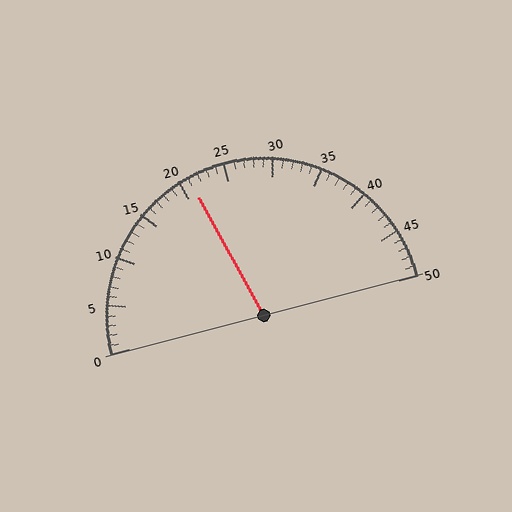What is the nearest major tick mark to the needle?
The nearest major tick mark is 20.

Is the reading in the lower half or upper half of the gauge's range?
The reading is in the lower half of the range (0 to 50).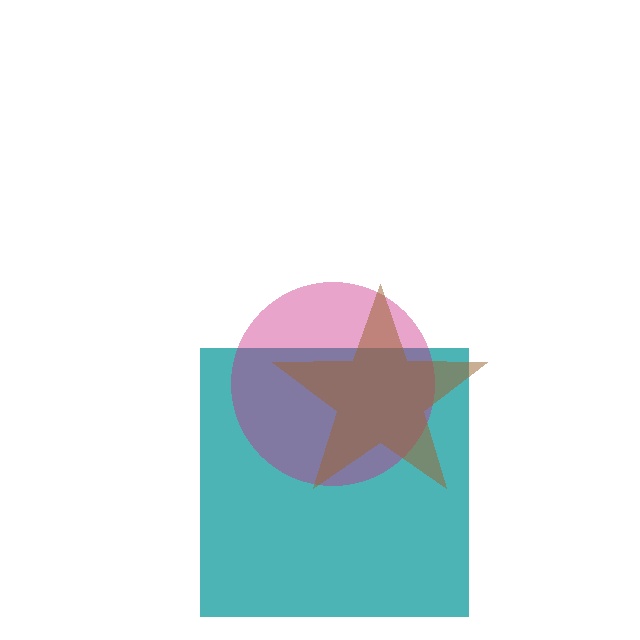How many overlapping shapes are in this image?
There are 3 overlapping shapes in the image.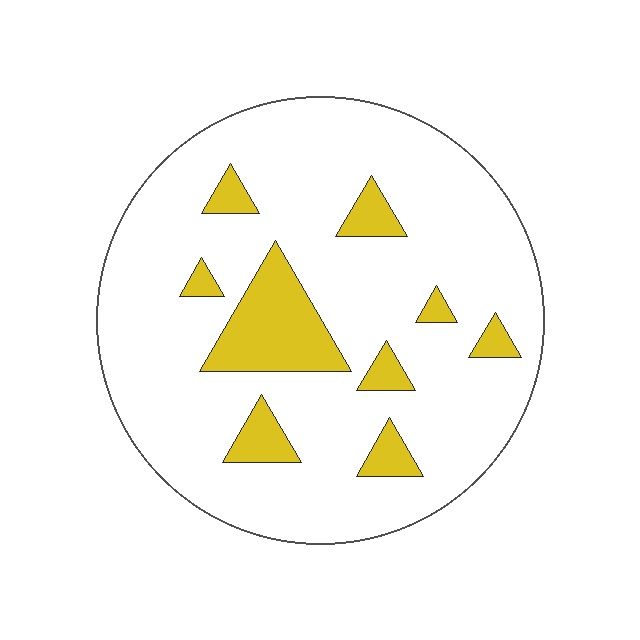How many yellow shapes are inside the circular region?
9.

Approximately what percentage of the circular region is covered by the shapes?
Approximately 15%.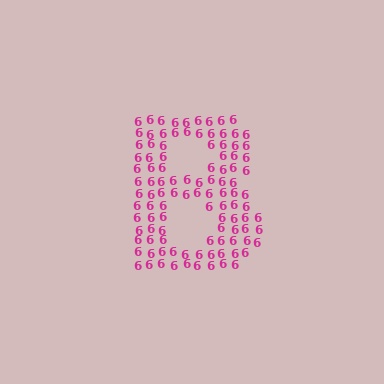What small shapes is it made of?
It is made of small digit 6's.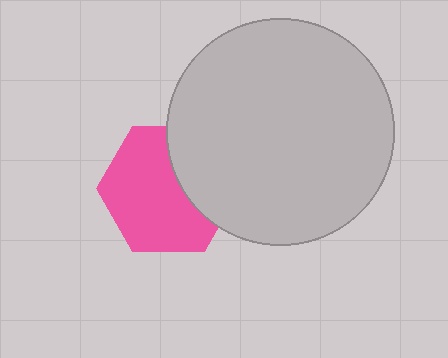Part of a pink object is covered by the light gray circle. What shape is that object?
It is a hexagon.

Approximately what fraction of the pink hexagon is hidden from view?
Roughly 34% of the pink hexagon is hidden behind the light gray circle.